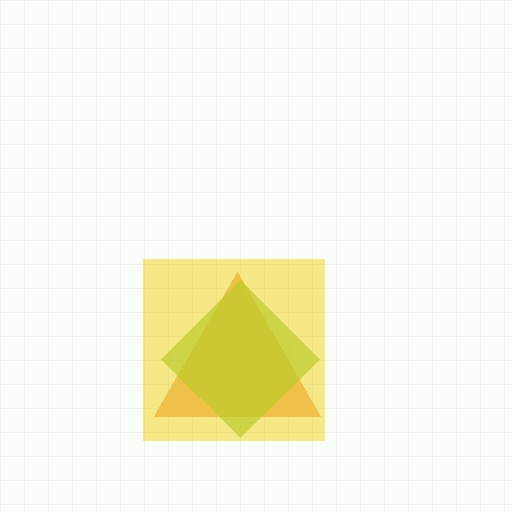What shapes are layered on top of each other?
The layered shapes are: an orange triangle, a lime diamond, a yellow square.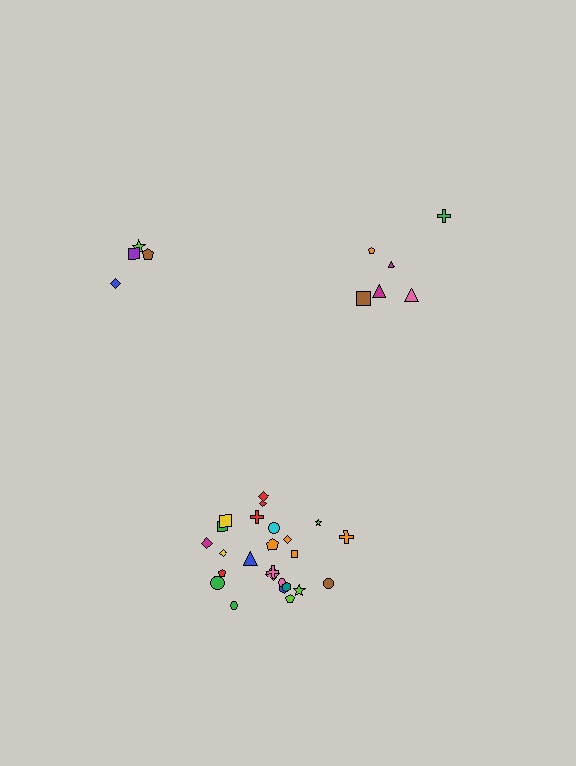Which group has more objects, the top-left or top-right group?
The top-right group.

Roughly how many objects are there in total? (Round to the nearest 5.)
Roughly 35 objects in total.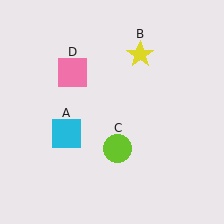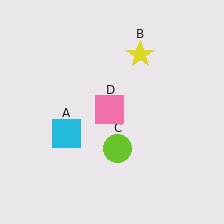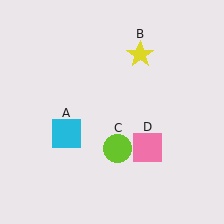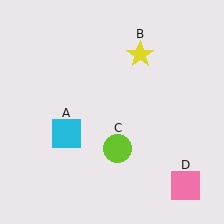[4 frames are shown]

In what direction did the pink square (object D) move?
The pink square (object D) moved down and to the right.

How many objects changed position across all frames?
1 object changed position: pink square (object D).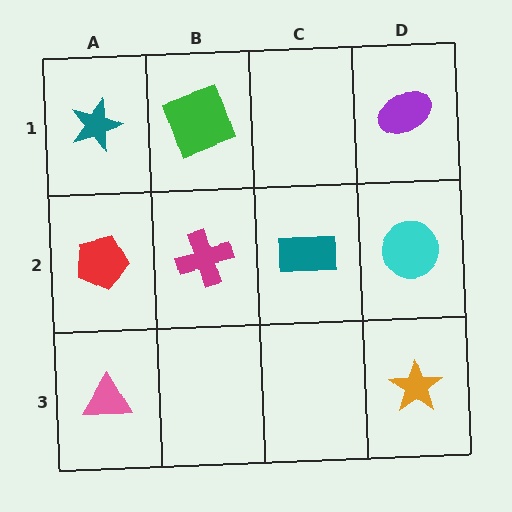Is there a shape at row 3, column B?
No, that cell is empty.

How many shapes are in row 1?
3 shapes.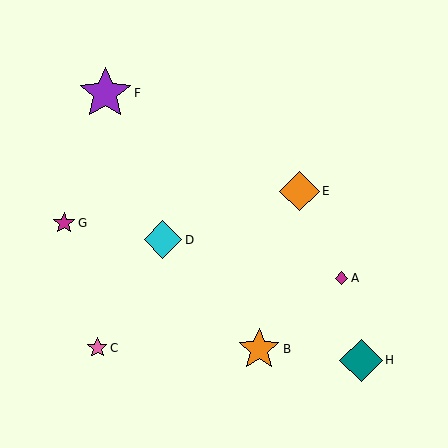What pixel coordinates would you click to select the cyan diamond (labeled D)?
Click at (163, 240) to select the cyan diamond D.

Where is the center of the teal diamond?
The center of the teal diamond is at (361, 360).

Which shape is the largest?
The purple star (labeled F) is the largest.